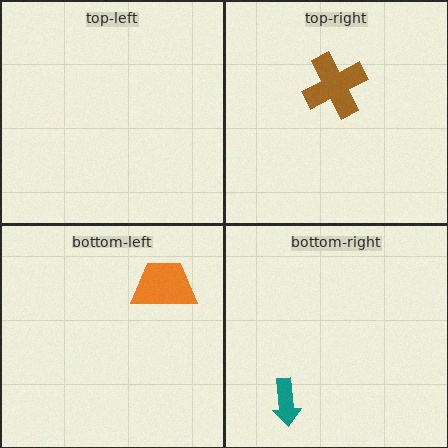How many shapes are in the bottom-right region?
1.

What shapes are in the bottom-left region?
The orange trapezoid.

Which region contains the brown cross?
The top-right region.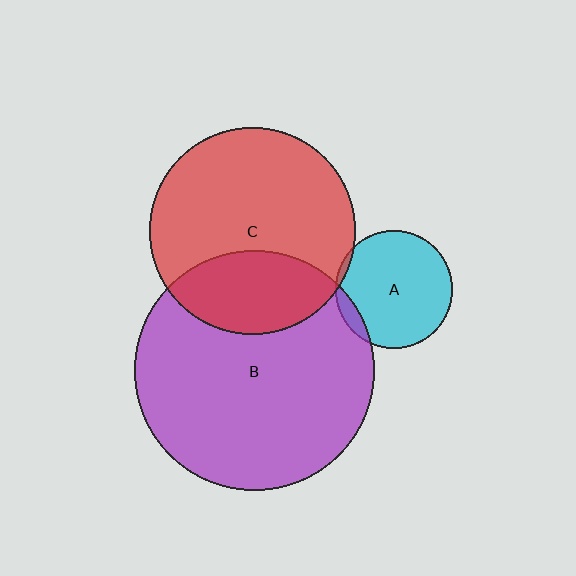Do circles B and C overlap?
Yes.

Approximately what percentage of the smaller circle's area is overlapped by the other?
Approximately 30%.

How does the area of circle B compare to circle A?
Approximately 4.2 times.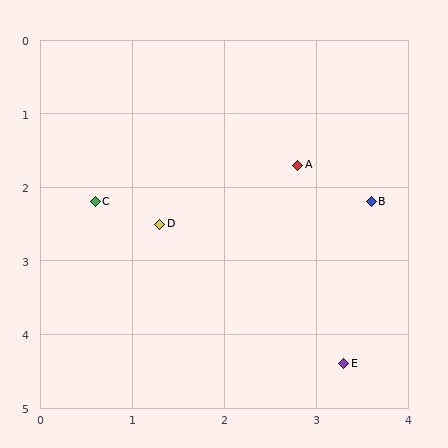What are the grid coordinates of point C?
Point C is at approximately (0.6, 2.2).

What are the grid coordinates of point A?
Point A is at approximately (2.8, 1.7).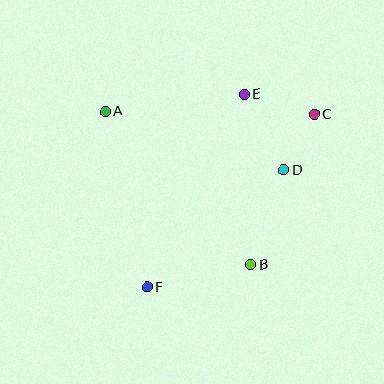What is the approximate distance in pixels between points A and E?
The distance between A and E is approximately 140 pixels.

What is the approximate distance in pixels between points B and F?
The distance between B and F is approximately 106 pixels.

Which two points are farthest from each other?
Points C and F are farthest from each other.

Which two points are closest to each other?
Points C and D are closest to each other.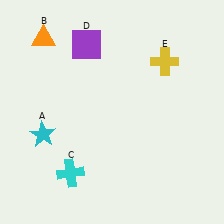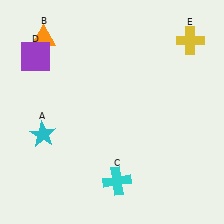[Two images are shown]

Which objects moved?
The objects that moved are: the cyan cross (C), the purple square (D), the yellow cross (E).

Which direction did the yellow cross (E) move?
The yellow cross (E) moved right.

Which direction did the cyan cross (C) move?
The cyan cross (C) moved right.